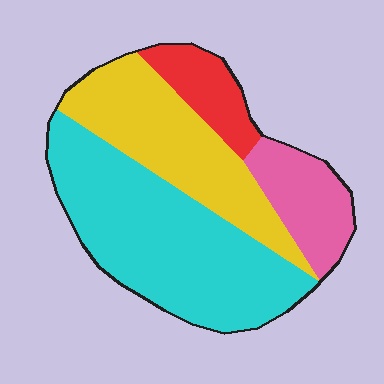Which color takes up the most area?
Cyan, at roughly 45%.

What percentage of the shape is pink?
Pink covers about 15% of the shape.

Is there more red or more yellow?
Yellow.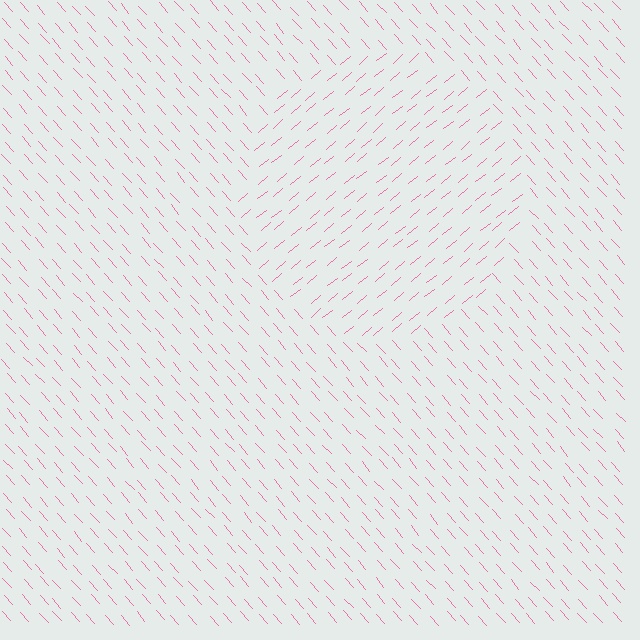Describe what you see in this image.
The image is filled with small pink line segments. A circle region in the image has lines oriented differently from the surrounding lines, creating a visible texture boundary.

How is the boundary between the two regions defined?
The boundary is defined purely by a change in line orientation (approximately 88 degrees difference). All lines are the same color and thickness.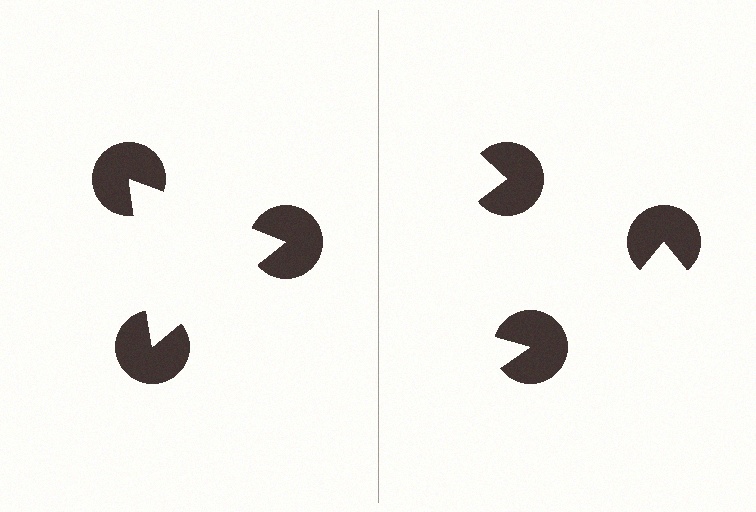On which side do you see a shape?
An illusory triangle appears on the left side. On the right side the wedge cuts are rotated, so no coherent shape forms.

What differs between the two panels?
The pac-man discs are positioned identically on both sides; only the wedge orientations differ. On the left they align to a triangle; on the right they are misaligned.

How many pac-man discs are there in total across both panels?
6 — 3 on each side.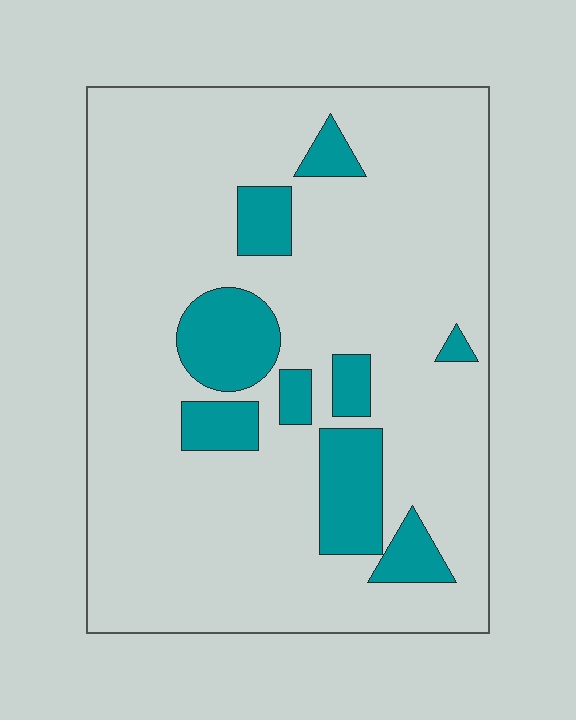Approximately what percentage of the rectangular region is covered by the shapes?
Approximately 15%.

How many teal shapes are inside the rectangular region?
9.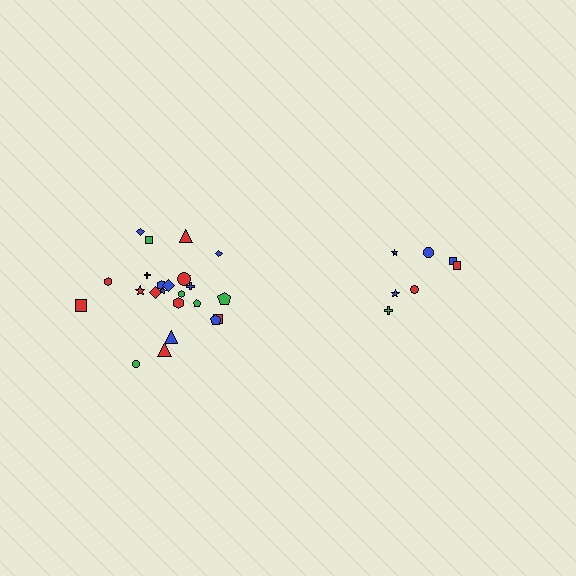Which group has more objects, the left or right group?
The left group.